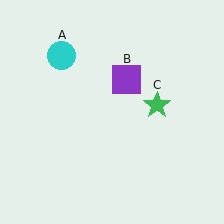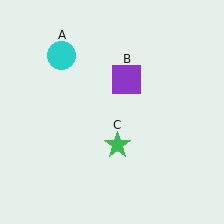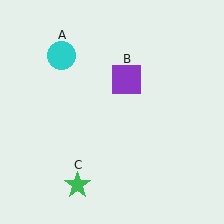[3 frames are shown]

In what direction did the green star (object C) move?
The green star (object C) moved down and to the left.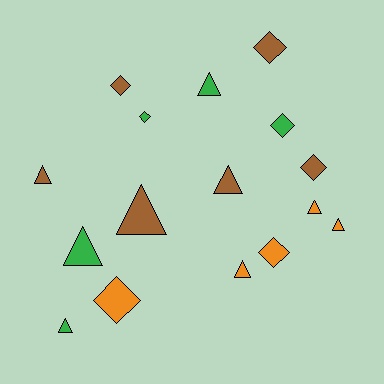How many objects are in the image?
There are 16 objects.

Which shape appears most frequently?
Triangle, with 9 objects.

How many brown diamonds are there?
There are 3 brown diamonds.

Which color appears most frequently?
Brown, with 6 objects.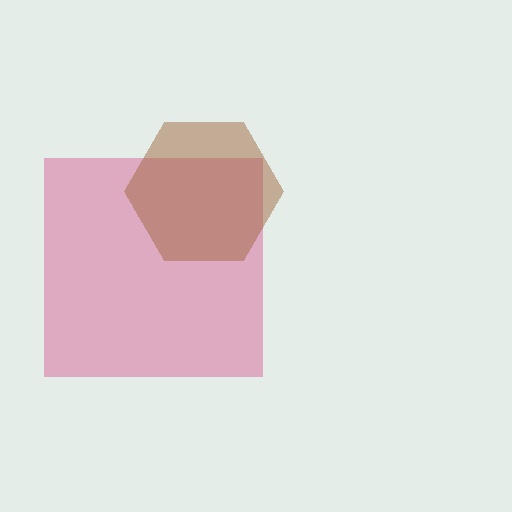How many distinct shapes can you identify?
There are 2 distinct shapes: a pink square, a brown hexagon.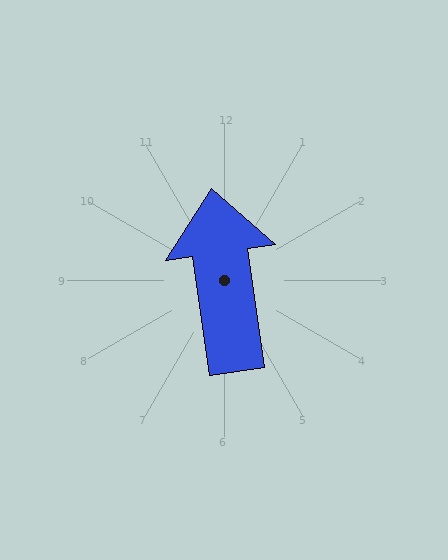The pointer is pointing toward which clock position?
Roughly 12 o'clock.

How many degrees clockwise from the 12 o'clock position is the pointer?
Approximately 352 degrees.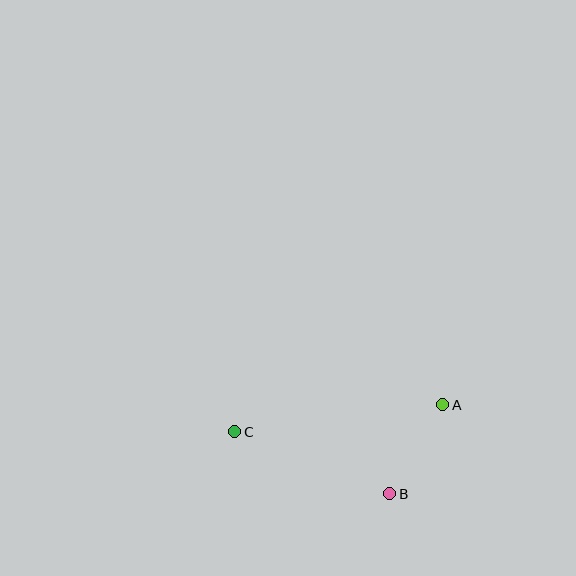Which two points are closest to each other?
Points A and B are closest to each other.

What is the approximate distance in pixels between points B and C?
The distance between B and C is approximately 166 pixels.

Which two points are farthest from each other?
Points A and C are farthest from each other.